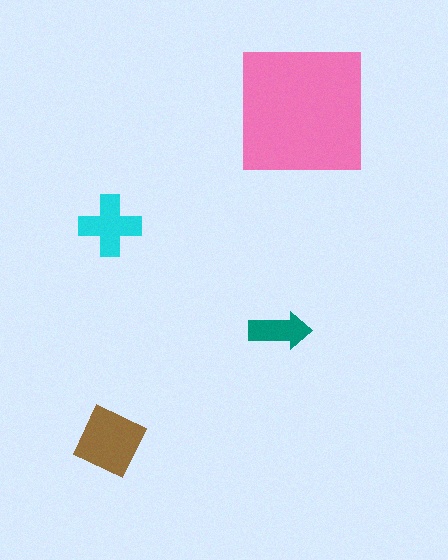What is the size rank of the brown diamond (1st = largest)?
2nd.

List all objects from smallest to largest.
The teal arrow, the cyan cross, the brown diamond, the pink square.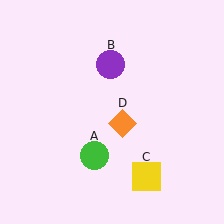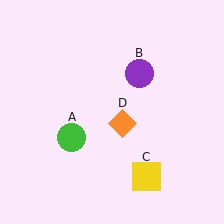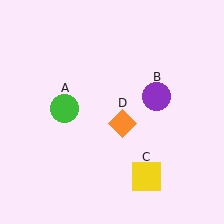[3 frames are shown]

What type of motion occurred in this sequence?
The green circle (object A), purple circle (object B) rotated clockwise around the center of the scene.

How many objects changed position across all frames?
2 objects changed position: green circle (object A), purple circle (object B).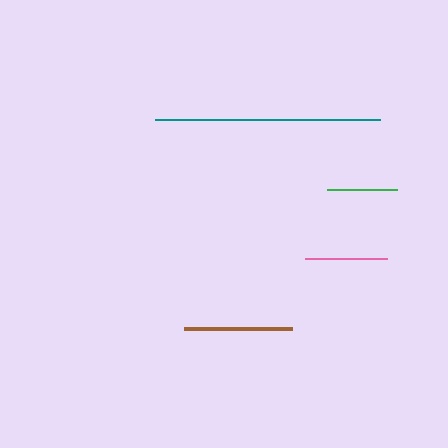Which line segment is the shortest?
The green line is the shortest at approximately 70 pixels.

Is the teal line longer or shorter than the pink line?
The teal line is longer than the pink line.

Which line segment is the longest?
The teal line is the longest at approximately 225 pixels.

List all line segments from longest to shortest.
From longest to shortest: teal, brown, pink, green.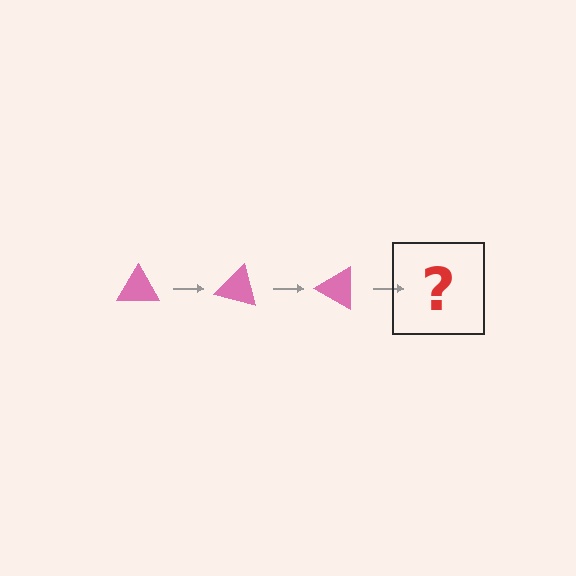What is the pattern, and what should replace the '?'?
The pattern is that the triangle rotates 15 degrees each step. The '?' should be a pink triangle rotated 45 degrees.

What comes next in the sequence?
The next element should be a pink triangle rotated 45 degrees.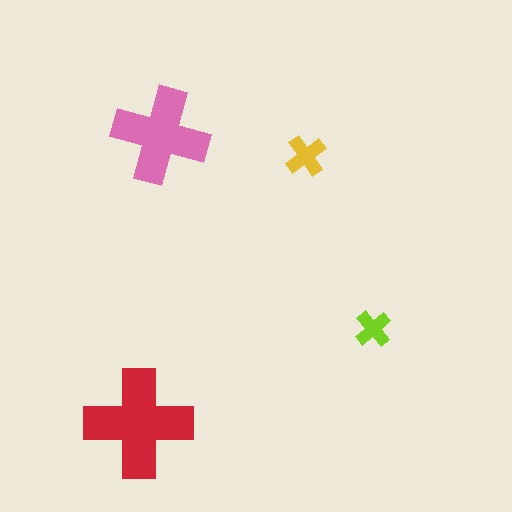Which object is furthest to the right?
The lime cross is rightmost.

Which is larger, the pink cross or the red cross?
The red one.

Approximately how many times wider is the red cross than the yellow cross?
About 2.5 times wider.